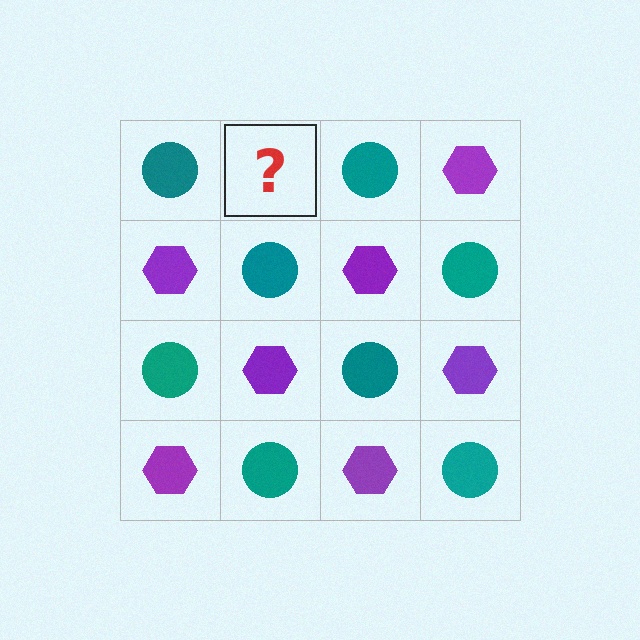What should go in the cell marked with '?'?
The missing cell should contain a purple hexagon.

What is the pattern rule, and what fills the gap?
The rule is that it alternates teal circle and purple hexagon in a checkerboard pattern. The gap should be filled with a purple hexagon.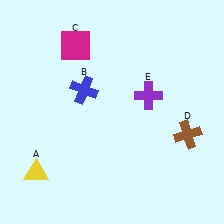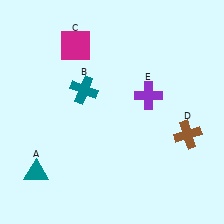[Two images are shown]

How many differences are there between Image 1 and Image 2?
There are 2 differences between the two images.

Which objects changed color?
A changed from yellow to teal. B changed from blue to teal.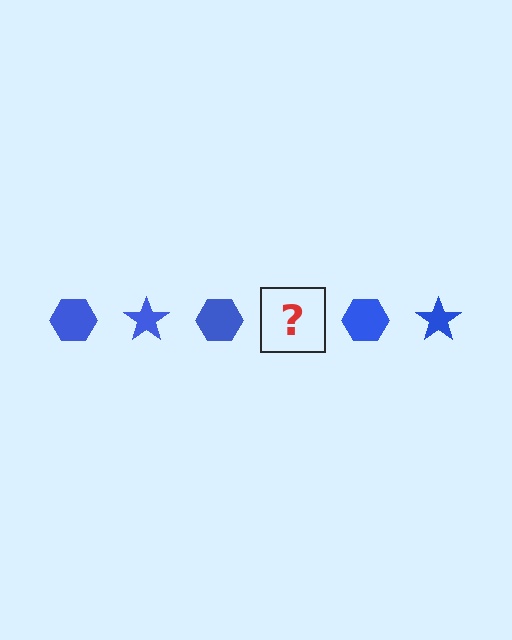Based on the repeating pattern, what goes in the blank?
The blank should be a blue star.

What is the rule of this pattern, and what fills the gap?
The rule is that the pattern cycles through hexagon, star shapes in blue. The gap should be filled with a blue star.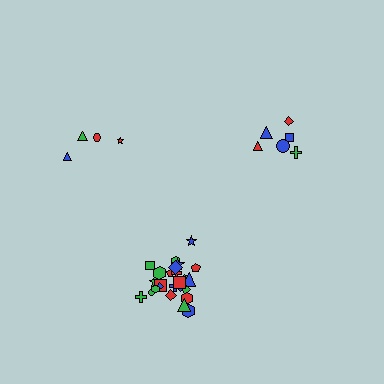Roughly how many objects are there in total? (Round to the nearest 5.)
Roughly 35 objects in total.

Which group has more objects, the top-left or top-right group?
The top-right group.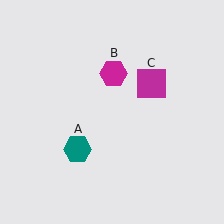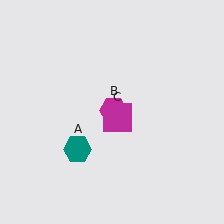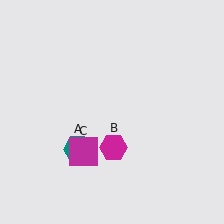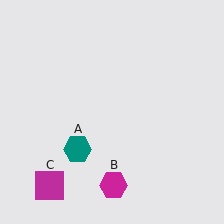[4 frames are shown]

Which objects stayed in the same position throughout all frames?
Teal hexagon (object A) remained stationary.